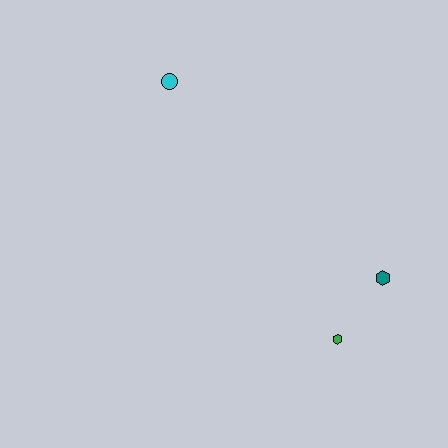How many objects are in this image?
There are 3 objects.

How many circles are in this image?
There is 1 circle.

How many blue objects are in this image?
There are no blue objects.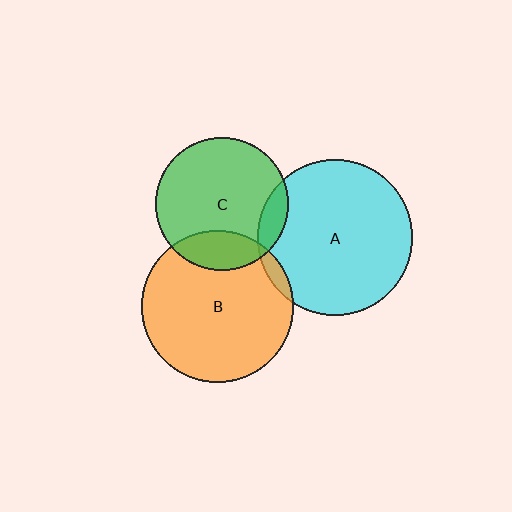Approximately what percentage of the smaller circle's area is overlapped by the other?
Approximately 10%.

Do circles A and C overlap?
Yes.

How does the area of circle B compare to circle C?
Approximately 1.3 times.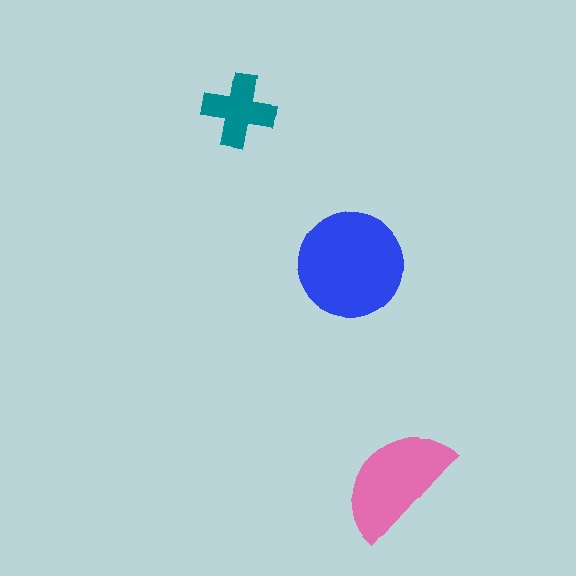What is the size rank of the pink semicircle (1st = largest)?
2nd.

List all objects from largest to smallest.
The blue circle, the pink semicircle, the teal cross.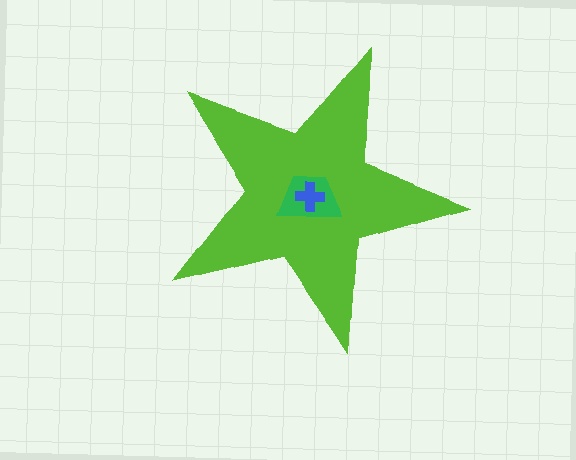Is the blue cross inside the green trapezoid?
Yes.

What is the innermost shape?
The blue cross.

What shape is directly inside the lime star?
The green trapezoid.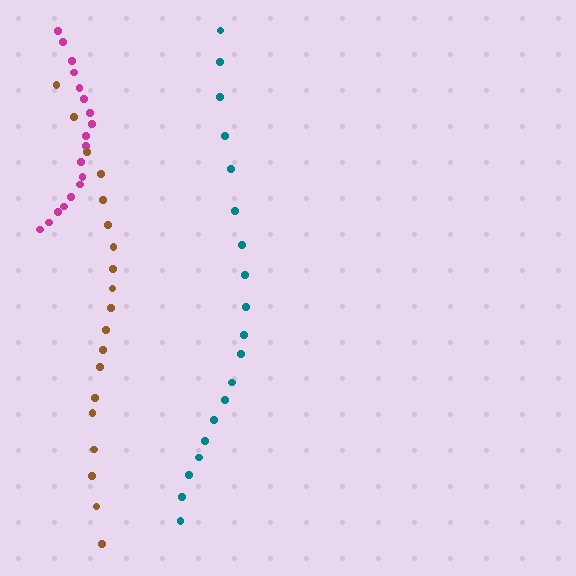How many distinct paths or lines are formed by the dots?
There are 3 distinct paths.